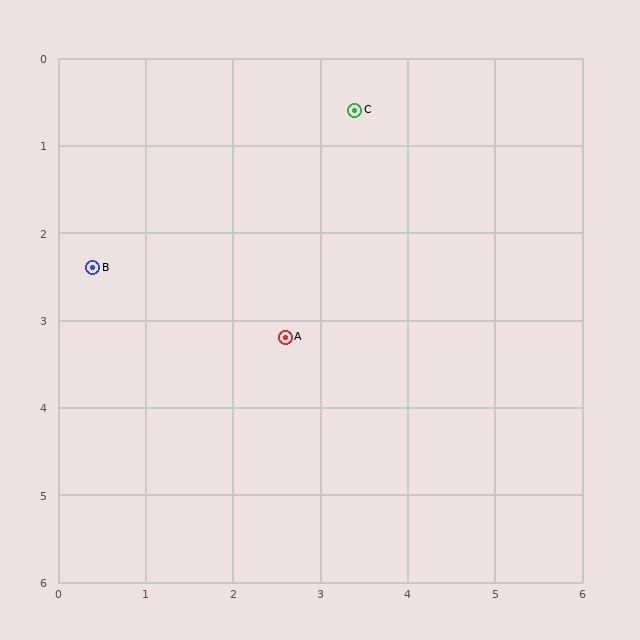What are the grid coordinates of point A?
Point A is at approximately (2.6, 3.2).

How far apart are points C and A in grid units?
Points C and A are about 2.7 grid units apart.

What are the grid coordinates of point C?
Point C is at approximately (3.4, 0.6).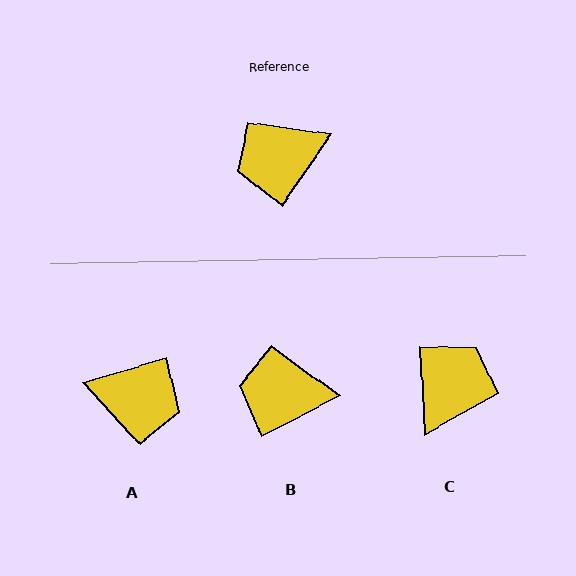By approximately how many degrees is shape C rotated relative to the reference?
Approximately 142 degrees clockwise.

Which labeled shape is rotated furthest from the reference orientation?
C, about 142 degrees away.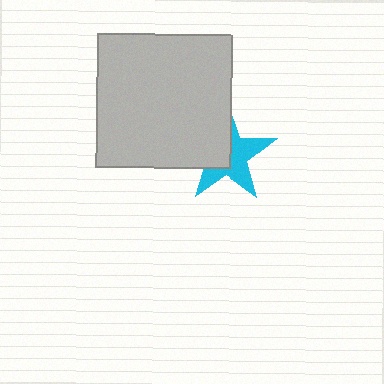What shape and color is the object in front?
The object in front is a light gray square.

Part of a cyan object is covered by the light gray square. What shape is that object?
It is a star.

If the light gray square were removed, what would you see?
You would see the complete cyan star.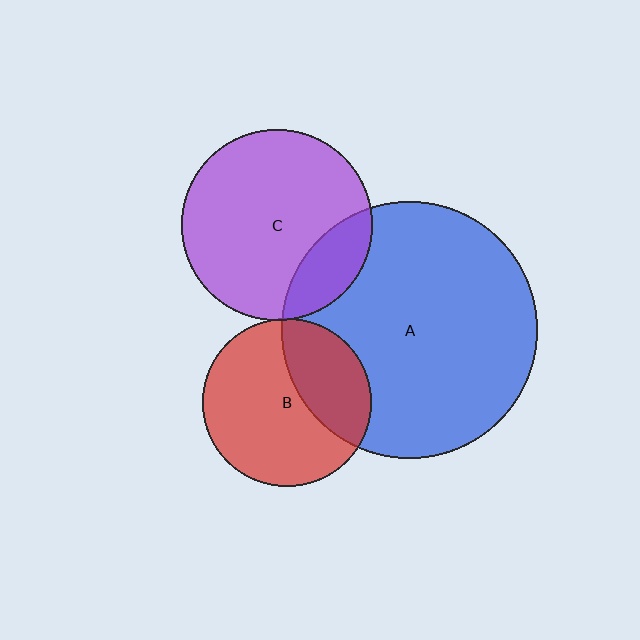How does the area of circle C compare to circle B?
Approximately 1.3 times.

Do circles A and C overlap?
Yes.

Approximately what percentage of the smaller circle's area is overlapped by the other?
Approximately 20%.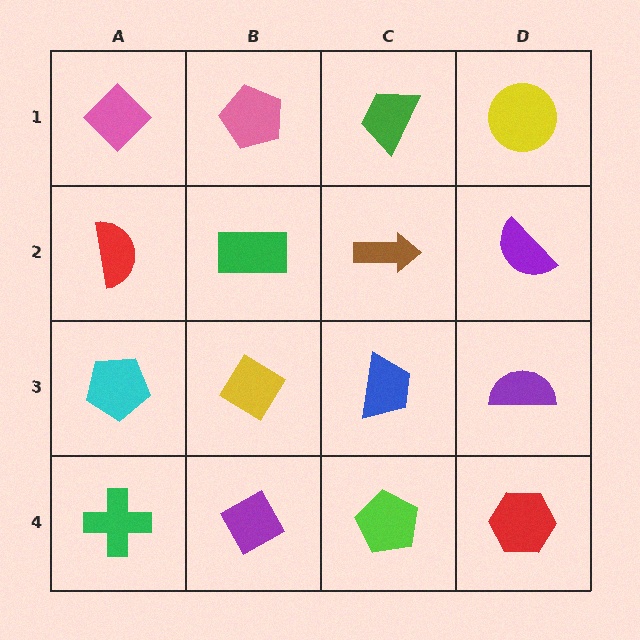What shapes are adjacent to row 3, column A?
A red semicircle (row 2, column A), a green cross (row 4, column A), a yellow diamond (row 3, column B).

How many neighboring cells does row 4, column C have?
3.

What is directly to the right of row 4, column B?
A lime pentagon.